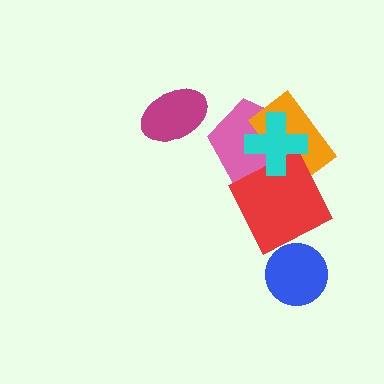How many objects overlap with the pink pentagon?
3 objects overlap with the pink pentagon.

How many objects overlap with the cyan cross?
3 objects overlap with the cyan cross.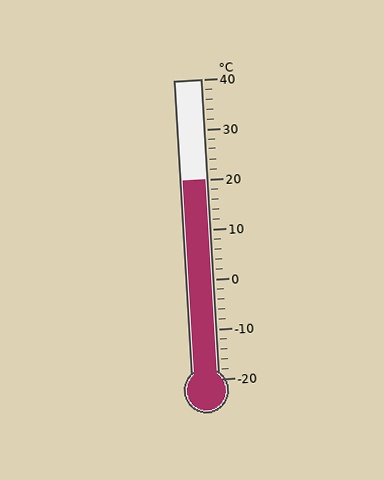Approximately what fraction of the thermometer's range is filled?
The thermometer is filled to approximately 65% of its range.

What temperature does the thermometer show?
The thermometer shows approximately 20°C.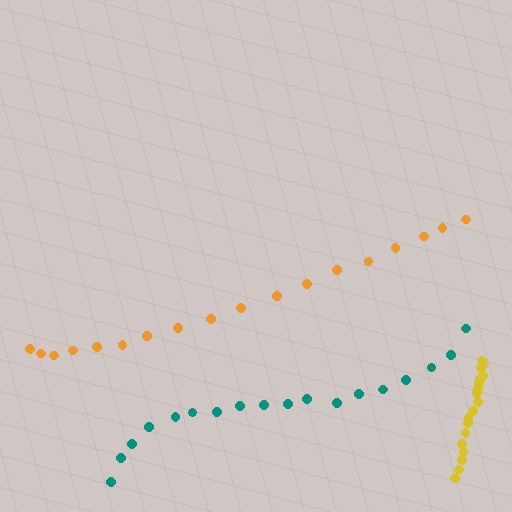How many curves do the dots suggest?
There are 3 distinct paths.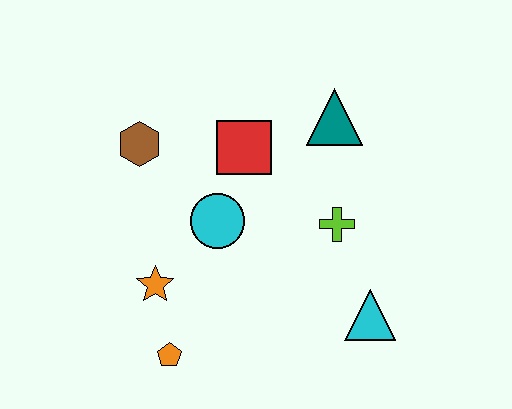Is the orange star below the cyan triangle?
No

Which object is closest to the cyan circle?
The red square is closest to the cyan circle.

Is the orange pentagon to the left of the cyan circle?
Yes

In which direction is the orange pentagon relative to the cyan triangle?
The orange pentagon is to the left of the cyan triangle.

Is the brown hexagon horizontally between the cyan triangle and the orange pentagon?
No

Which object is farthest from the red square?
The orange pentagon is farthest from the red square.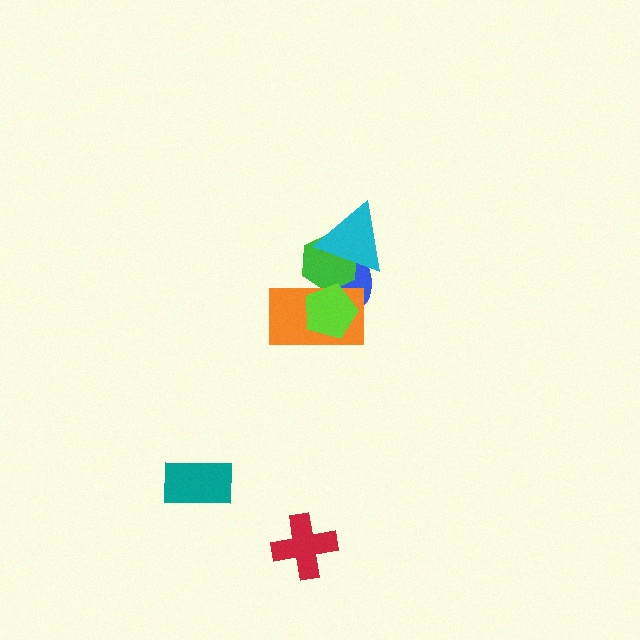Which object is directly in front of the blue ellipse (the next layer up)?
The green hexagon is directly in front of the blue ellipse.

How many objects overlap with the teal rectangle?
0 objects overlap with the teal rectangle.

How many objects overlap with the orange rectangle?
3 objects overlap with the orange rectangle.